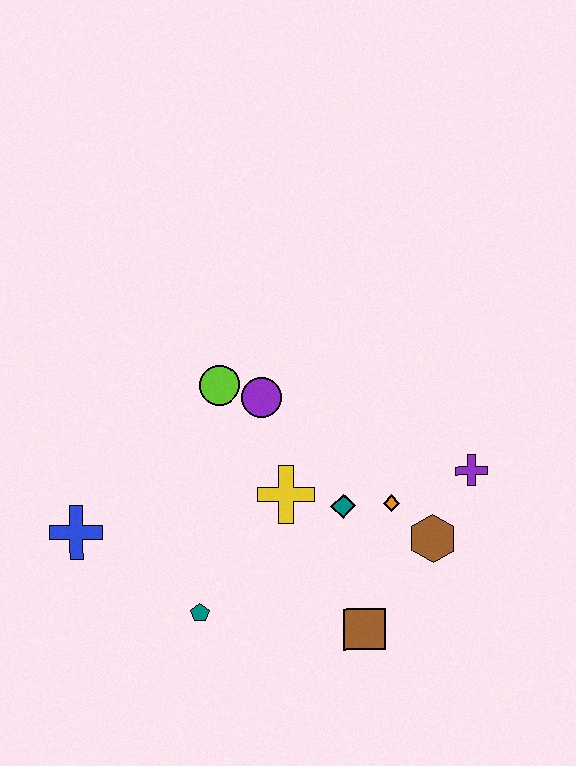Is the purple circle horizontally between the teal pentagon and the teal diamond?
Yes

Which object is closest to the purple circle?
The lime circle is closest to the purple circle.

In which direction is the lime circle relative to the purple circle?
The lime circle is to the left of the purple circle.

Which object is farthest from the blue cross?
The purple cross is farthest from the blue cross.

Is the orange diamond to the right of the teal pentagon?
Yes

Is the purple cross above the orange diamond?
Yes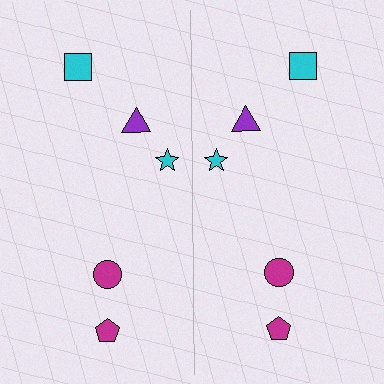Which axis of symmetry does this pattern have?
The pattern has a vertical axis of symmetry running through the center of the image.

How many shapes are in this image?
There are 10 shapes in this image.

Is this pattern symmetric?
Yes, this pattern has bilateral (reflection) symmetry.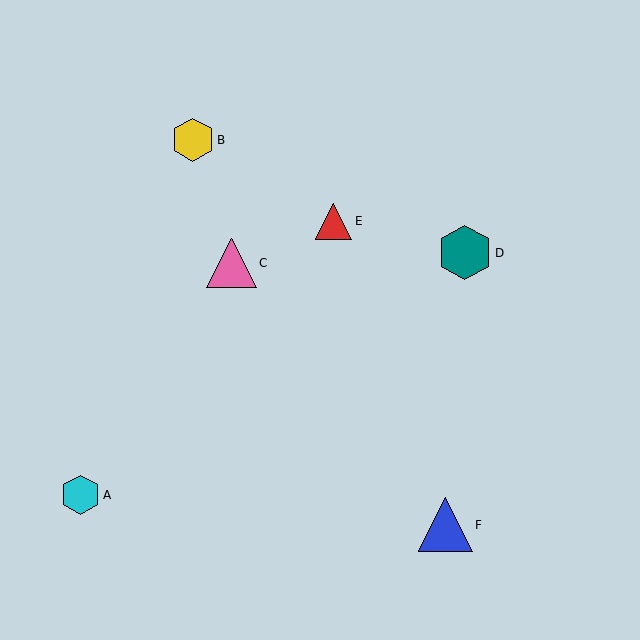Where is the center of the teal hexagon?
The center of the teal hexagon is at (465, 253).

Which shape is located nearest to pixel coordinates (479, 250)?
The teal hexagon (labeled D) at (465, 253) is nearest to that location.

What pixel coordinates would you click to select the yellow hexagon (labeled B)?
Click at (193, 140) to select the yellow hexagon B.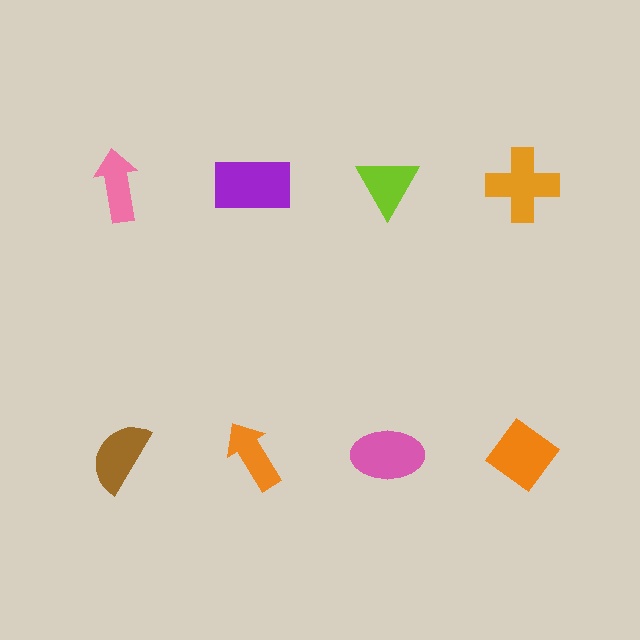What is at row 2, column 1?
A brown semicircle.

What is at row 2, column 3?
A pink ellipse.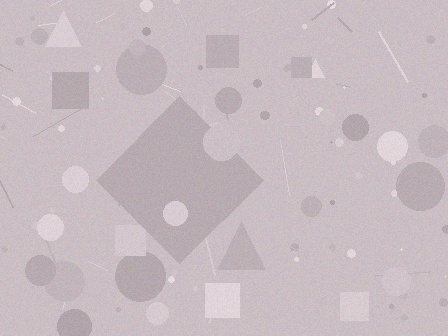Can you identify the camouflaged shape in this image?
The camouflaged shape is a diamond.